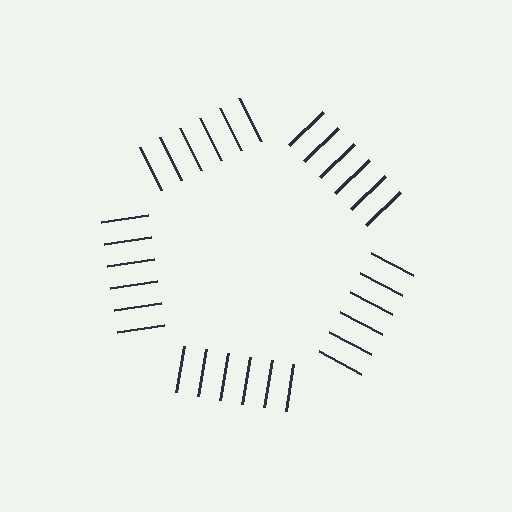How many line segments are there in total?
30 — 6 along each of the 5 edges.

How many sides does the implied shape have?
5 sides — the line-ends trace a pentagon.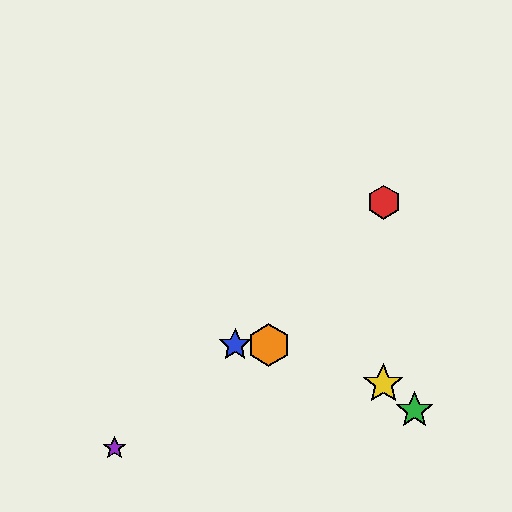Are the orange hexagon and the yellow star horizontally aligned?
No, the orange hexagon is at y≈345 and the yellow star is at y≈384.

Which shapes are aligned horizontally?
The blue star, the orange hexagon are aligned horizontally.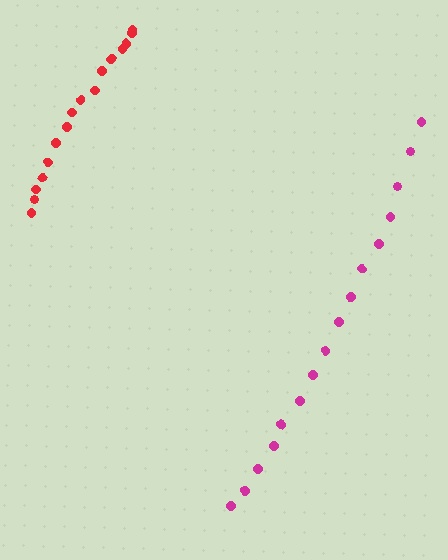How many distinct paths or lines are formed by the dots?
There are 2 distinct paths.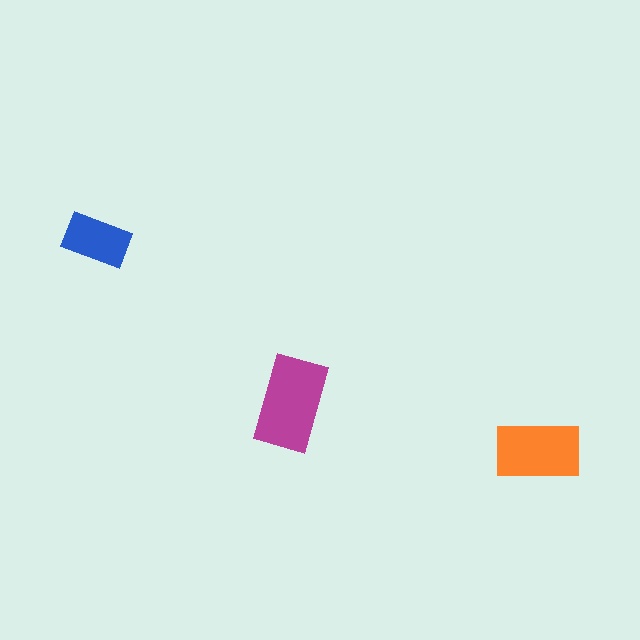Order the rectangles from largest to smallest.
the magenta one, the orange one, the blue one.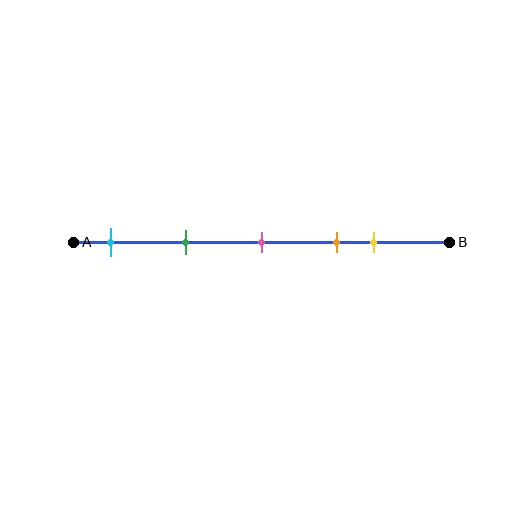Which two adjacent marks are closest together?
The orange and yellow marks are the closest adjacent pair.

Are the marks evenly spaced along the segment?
No, the marks are not evenly spaced.